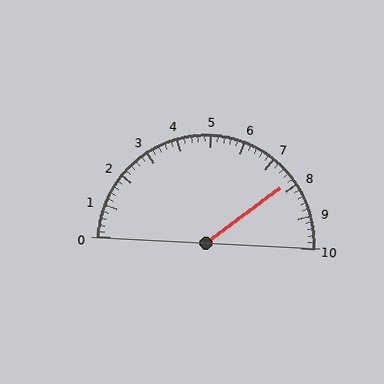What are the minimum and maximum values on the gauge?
The gauge ranges from 0 to 10.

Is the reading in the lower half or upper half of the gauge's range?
The reading is in the upper half of the range (0 to 10).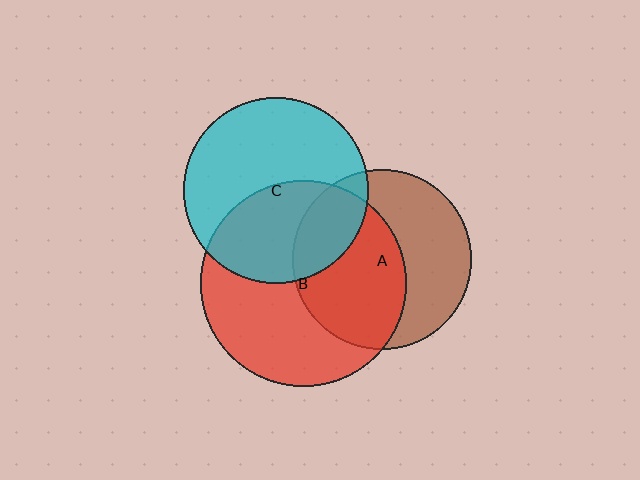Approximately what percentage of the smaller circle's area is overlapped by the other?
Approximately 55%.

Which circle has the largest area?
Circle B (red).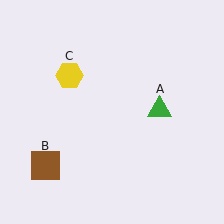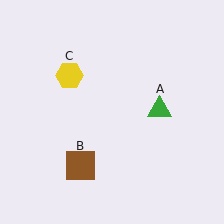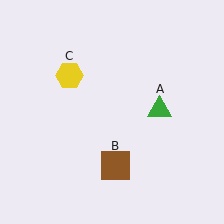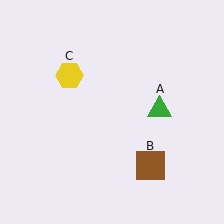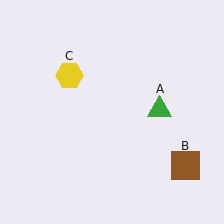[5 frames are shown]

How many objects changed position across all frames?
1 object changed position: brown square (object B).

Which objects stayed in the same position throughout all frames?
Green triangle (object A) and yellow hexagon (object C) remained stationary.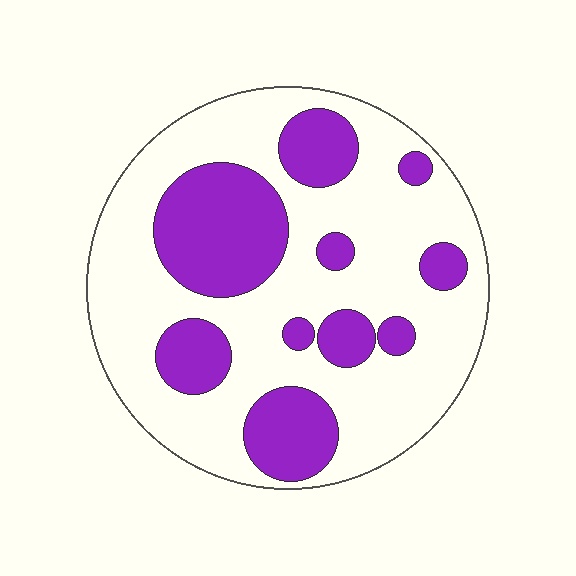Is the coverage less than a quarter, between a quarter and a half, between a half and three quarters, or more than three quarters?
Between a quarter and a half.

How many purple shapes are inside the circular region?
10.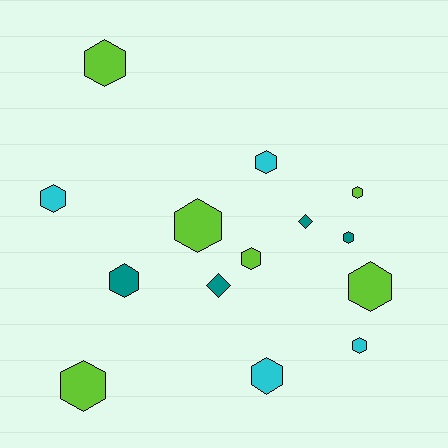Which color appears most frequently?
Lime, with 6 objects.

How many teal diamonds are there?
There are 2 teal diamonds.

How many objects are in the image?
There are 14 objects.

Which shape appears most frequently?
Hexagon, with 12 objects.